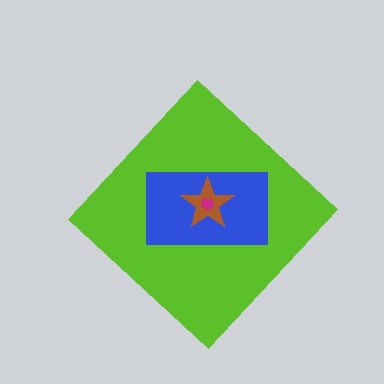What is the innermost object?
The magenta pentagon.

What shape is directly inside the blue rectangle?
The brown star.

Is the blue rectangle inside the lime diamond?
Yes.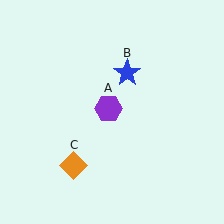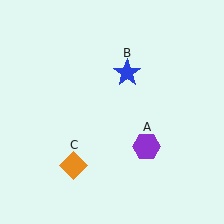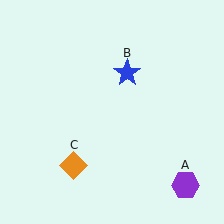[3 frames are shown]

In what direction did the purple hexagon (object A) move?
The purple hexagon (object A) moved down and to the right.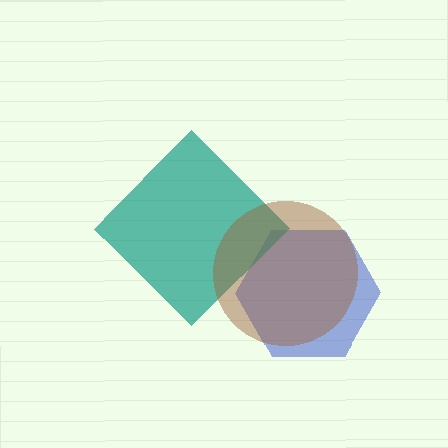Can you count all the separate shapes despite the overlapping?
Yes, there are 3 separate shapes.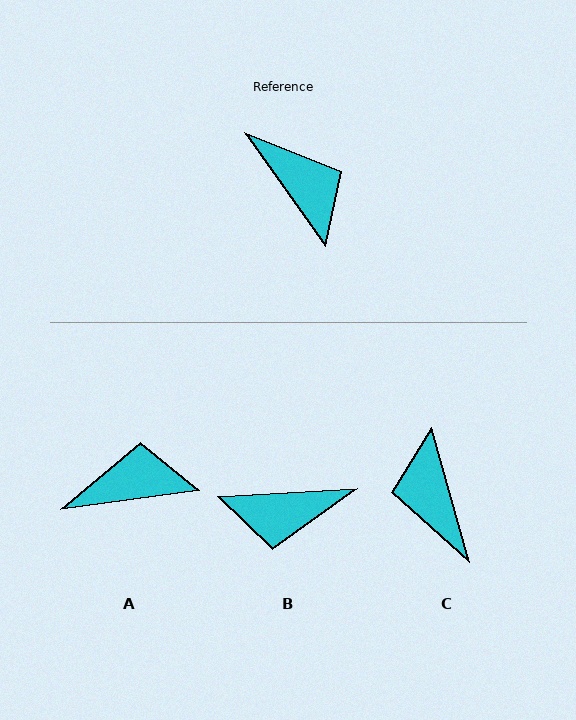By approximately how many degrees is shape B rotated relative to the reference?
Approximately 122 degrees clockwise.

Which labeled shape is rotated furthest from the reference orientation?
C, about 160 degrees away.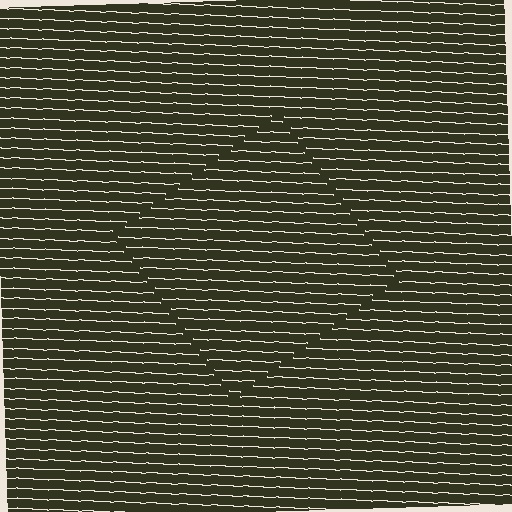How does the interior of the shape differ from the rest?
The interior of the shape contains the same grating, shifted by half a period — the contour is defined by the phase discontinuity where line-ends from the inner and outer gratings abut.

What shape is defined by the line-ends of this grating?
An illusory square. The interior of the shape contains the same grating, shifted by half a period — the contour is defined by the phase discontinuity where line-ends from the inner and outer gratings abut.